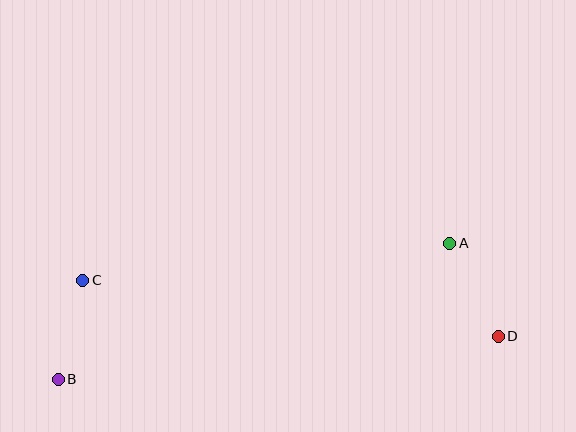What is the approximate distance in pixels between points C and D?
The distance between C and D is approximately 419 pixels.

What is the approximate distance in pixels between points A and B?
The distance between A and B is approximately 414 pixels.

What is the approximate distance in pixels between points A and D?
The distance between A and D is approximately 105 pixels.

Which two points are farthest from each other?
Points B and D are farthest from each other.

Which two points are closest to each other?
Points B and C are closest to each other.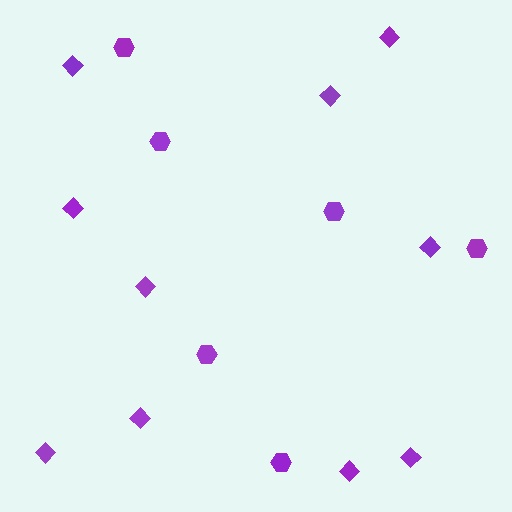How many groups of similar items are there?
There are 2 groups: one group of hexagons (6) and one group of diamonds (10).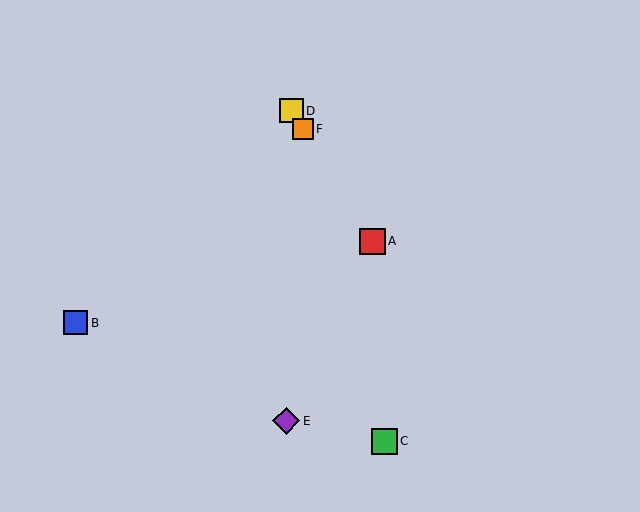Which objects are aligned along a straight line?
Objects A, D, F are aligned along a straight line.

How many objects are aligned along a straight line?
3 objects (A, D, F) are aligned along a straight line.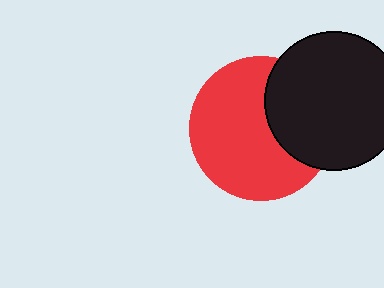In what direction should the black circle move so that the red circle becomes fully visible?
The black circle should move right. That is the shortest direction to clear the overlap and leave the red circle fully visible.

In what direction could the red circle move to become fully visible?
The red circle could move left. That would shift it out from behind the black circle entirely.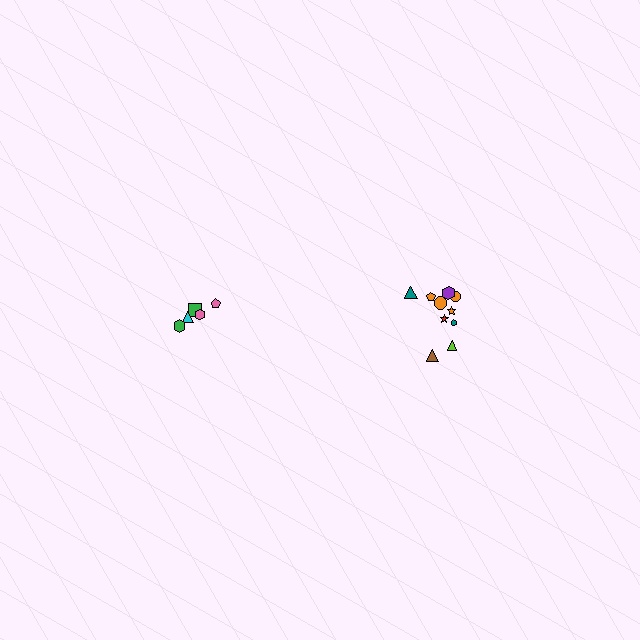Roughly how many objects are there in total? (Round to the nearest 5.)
Roughly 15 objects in total.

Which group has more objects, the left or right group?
The right group.